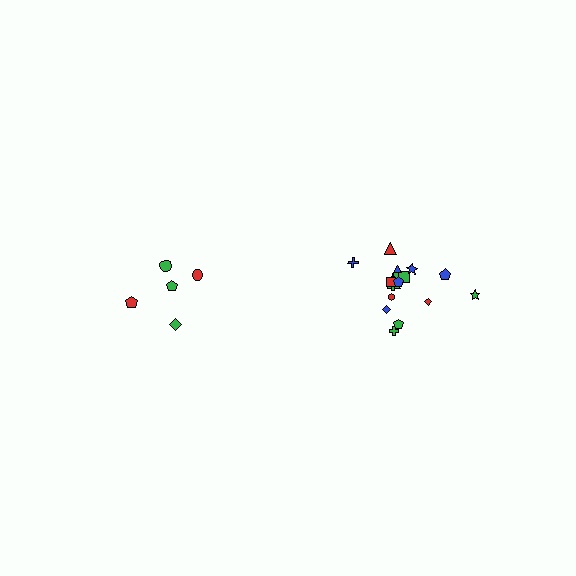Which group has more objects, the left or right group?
The right group.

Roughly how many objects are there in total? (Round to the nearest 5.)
Roughly 25 objects in total.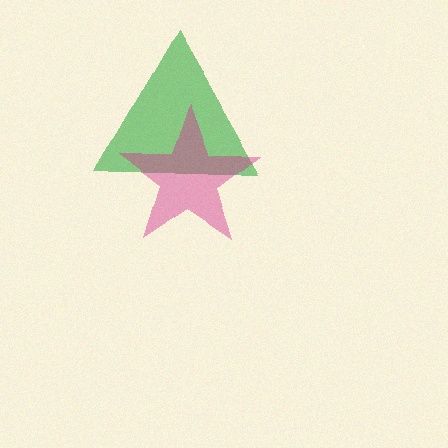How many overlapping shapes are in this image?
There are 2 overlapping shapes in the image.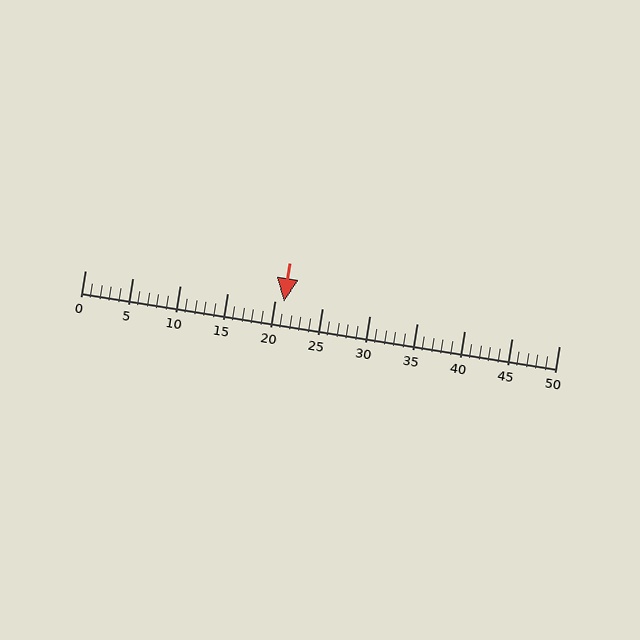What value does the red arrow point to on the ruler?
The red arrow points to approximately 21.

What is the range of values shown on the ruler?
The ruler shows values from 0 to 50.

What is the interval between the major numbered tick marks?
The major tick marks are spaced 5 units apart.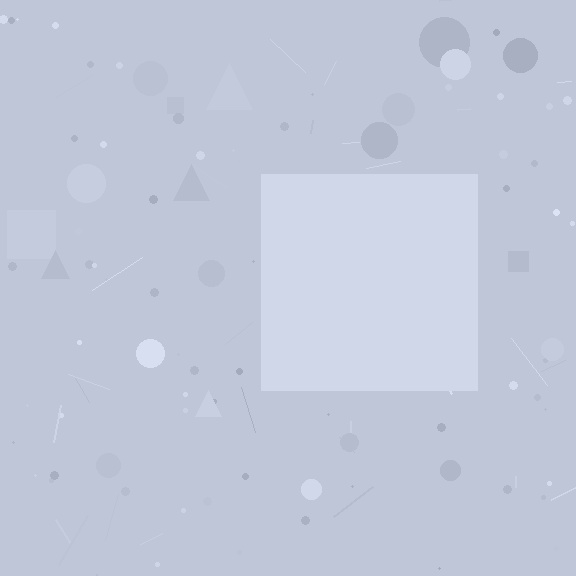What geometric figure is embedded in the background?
A square is embedded in the background.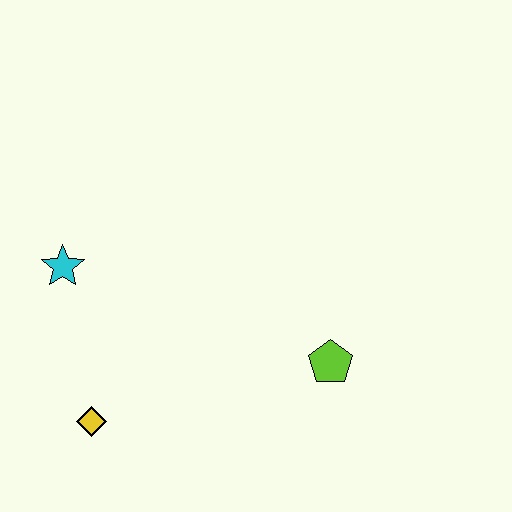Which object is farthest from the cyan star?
The lime pentagon is farthest from the cyan star.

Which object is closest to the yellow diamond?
The cyan star is closest to the yellow diamond.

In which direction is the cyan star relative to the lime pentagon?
The cyan star is to the left of the lime pentagon.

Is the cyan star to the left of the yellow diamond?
Yes